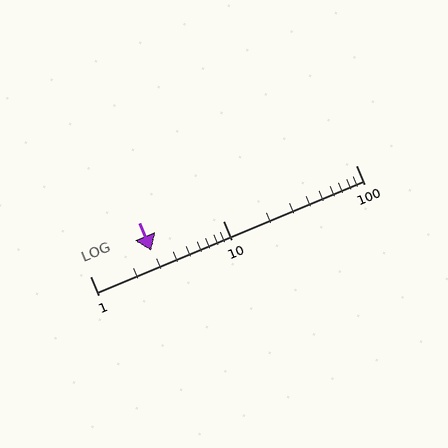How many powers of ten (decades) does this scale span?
The scale spans 2 decades, from 1 to 100.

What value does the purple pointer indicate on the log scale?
The pointer indicates approximately 2.9.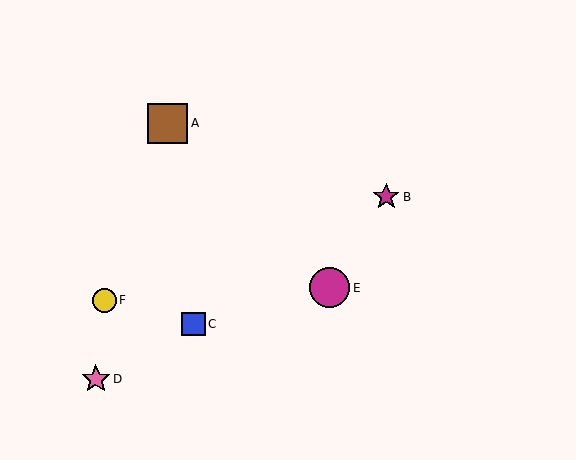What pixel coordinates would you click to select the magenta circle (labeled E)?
Click at (330, 288) to select the magenta circle E.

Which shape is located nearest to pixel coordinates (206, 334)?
The blue square (labeled C) at (193, 324) is nearest to that location.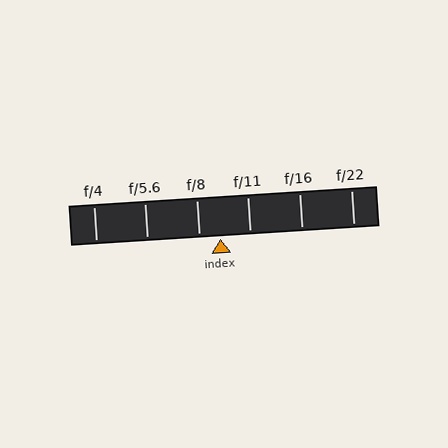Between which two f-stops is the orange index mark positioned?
The index mark is between f/8 and f/11.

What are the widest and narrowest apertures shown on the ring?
The widest aperture shown is f/4 and the narrowest is f/22.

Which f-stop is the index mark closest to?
The index mark is closest to f/8.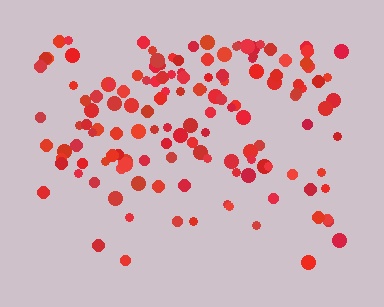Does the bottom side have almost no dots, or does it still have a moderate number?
Still a moderate number, just noticeably fewer than the top.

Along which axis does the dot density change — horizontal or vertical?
Vertical.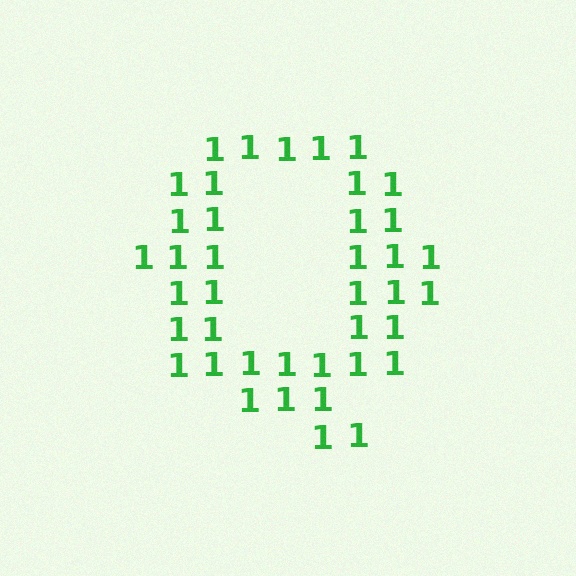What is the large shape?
The large shape is the letter Q.